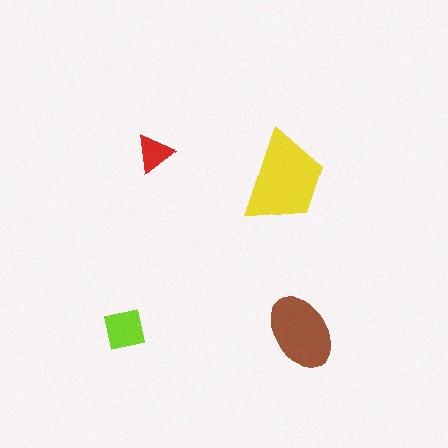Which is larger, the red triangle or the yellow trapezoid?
The yellow trapezoid.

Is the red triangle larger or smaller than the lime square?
Smaller.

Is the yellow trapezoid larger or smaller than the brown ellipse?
Larger.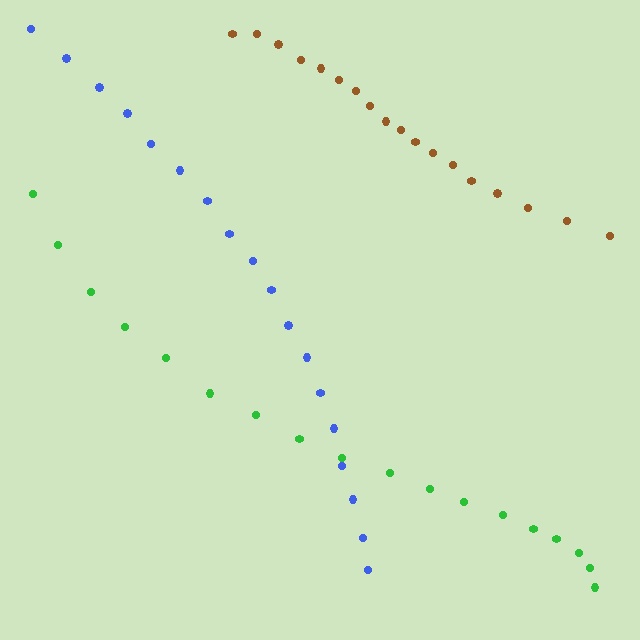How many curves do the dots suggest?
There are 3 distinct paths.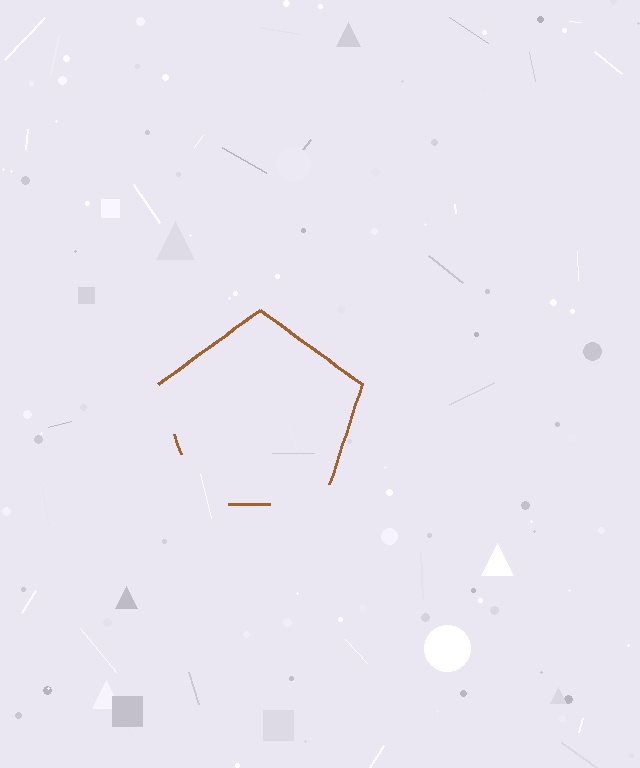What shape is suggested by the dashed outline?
The dashed outline suggests a pentagon.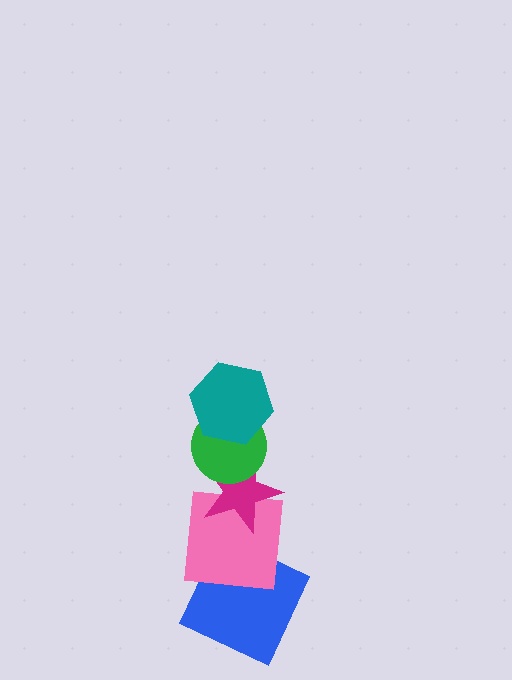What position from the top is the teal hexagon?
The teal hexagon is 1st from the top.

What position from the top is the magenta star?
The magenta star is 3rd from the top.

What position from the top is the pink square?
The pink square is 4th from the top.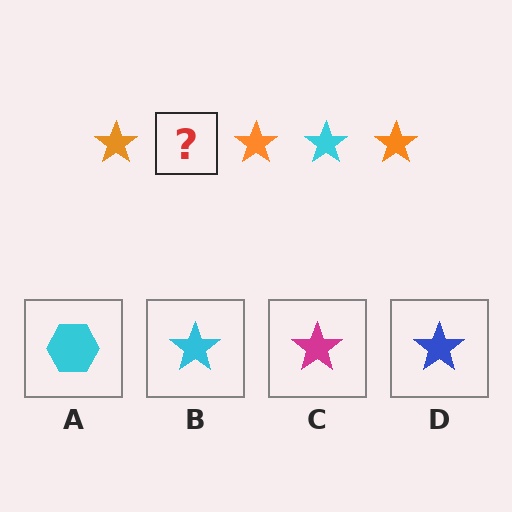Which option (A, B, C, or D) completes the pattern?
B.